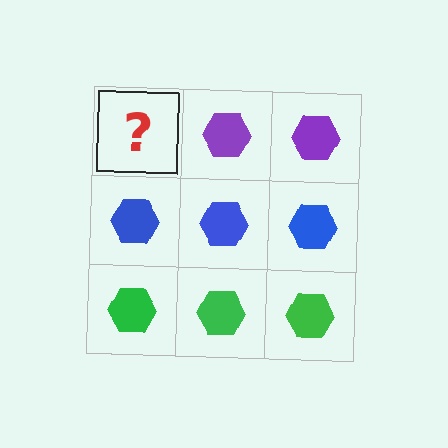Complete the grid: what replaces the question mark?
The question mark should be replaced with a purple hexagon.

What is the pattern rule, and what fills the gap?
The rule is that each row has a consistent color. The gap should be filled with a purple hexagon.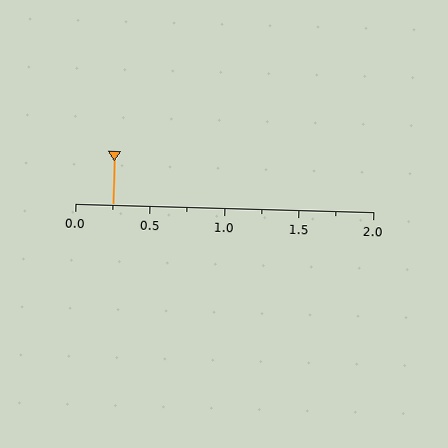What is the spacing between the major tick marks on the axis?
The major ticks are spaced 0.5 apart.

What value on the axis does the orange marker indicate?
The marker indicates approximately 0.25.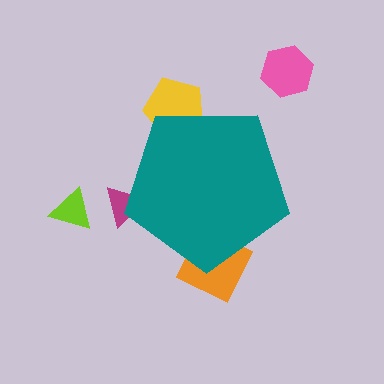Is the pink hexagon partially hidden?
No, the pink hexagon is fully visible.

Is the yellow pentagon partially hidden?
Yes, the yellow pentagon is partially hidden behind the teal pentagon.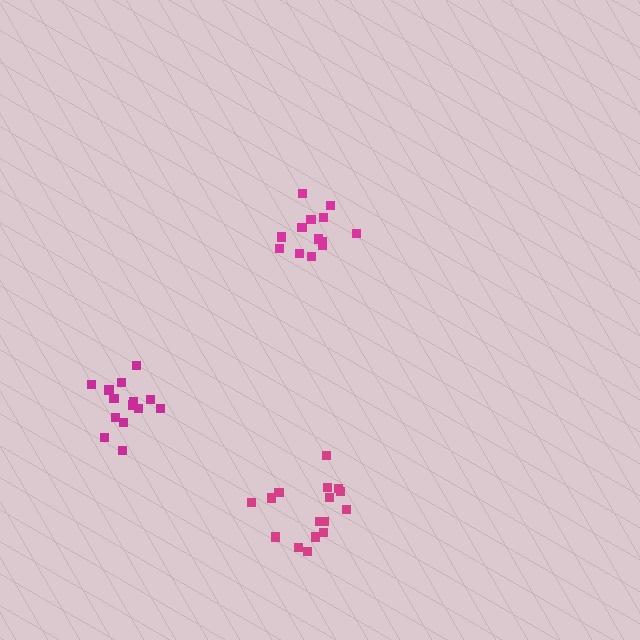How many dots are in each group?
Group 1: 14 dots, Group 2: 13 dots, Group 3: 16 dots (43 total).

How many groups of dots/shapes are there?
There are 3 groups.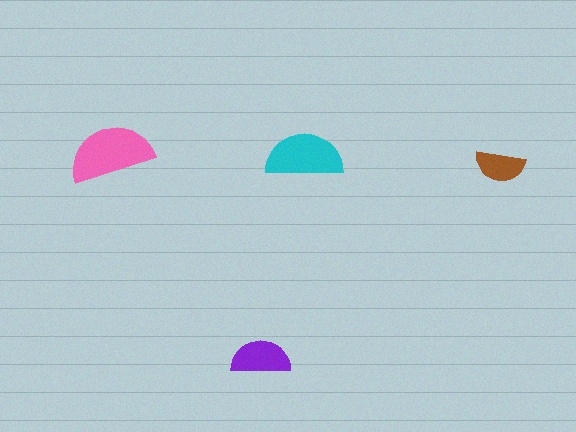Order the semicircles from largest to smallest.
the pink one, the cyan one, the purple one, the brown one.